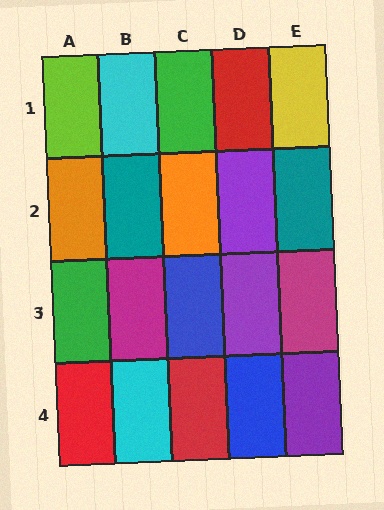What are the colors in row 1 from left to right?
Lime, cyan, green, red, yellow.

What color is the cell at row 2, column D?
Purple.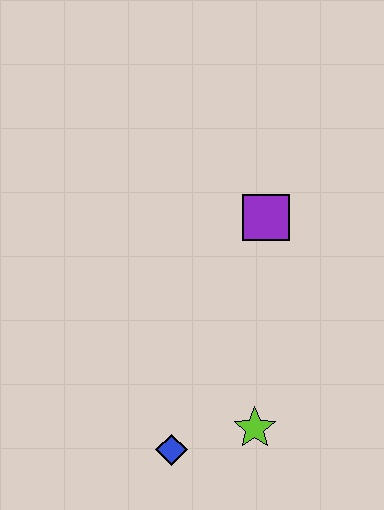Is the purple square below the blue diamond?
No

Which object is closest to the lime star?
The blue diamond is closest to the lime star.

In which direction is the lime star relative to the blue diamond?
The lime star is to the right of the blue diamond.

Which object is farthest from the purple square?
The blue diamond is farthest from the purple square.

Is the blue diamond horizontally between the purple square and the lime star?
No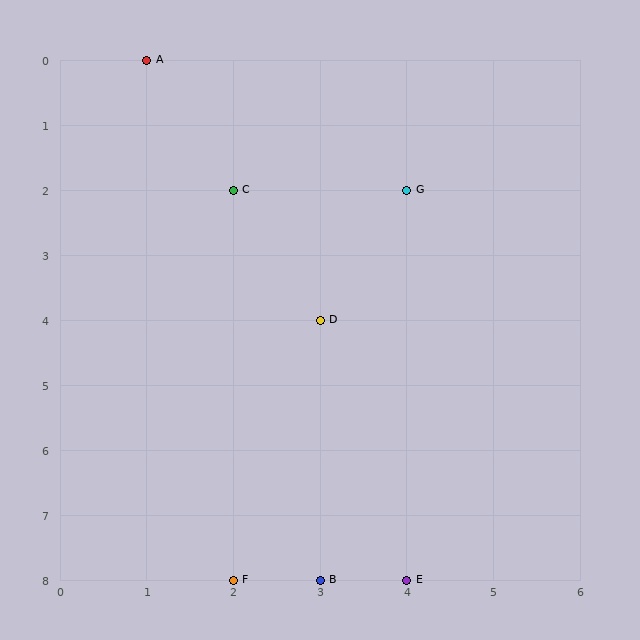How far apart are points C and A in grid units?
Points C and A are 1 column and 2 rows apart (about 2.2 grid units diagonally).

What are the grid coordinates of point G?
Point G is at grid coordinates (4, 2).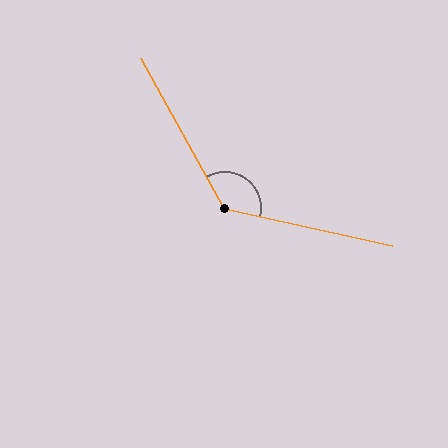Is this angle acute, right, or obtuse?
It is obtuse.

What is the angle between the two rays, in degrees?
Approximately 132 degrees.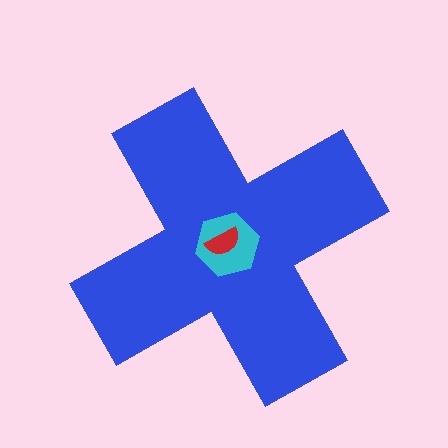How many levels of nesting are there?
3.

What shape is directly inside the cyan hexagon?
The red semicircle.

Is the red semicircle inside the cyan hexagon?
Yes.